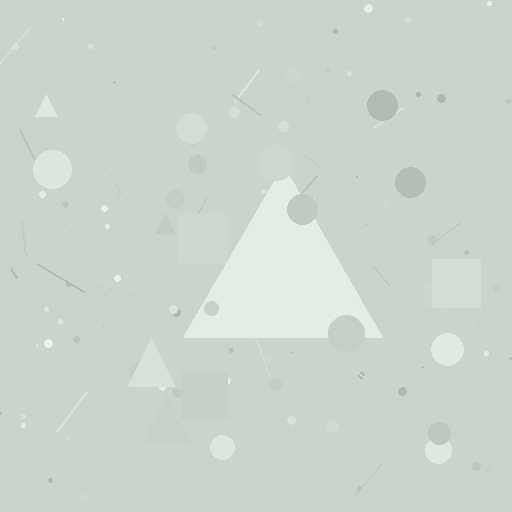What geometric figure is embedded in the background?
A triangle is embedded in the background.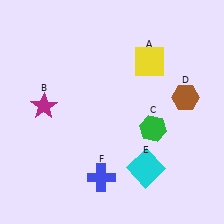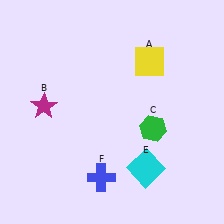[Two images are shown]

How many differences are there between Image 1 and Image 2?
There is 1 difference between the two images.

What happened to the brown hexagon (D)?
The brown hexagon (D) was removed in Image 2. It was in the top-right area of Image 1.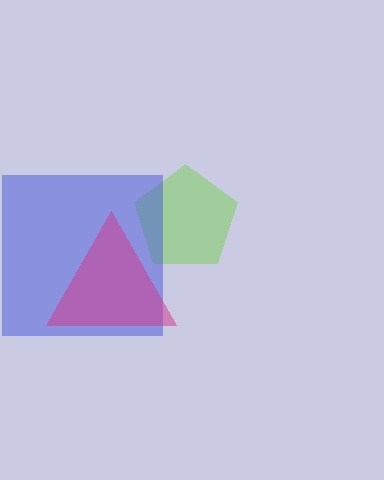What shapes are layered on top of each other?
The layered shapes are: a lime pentagon, a blue square, a magenta triangle.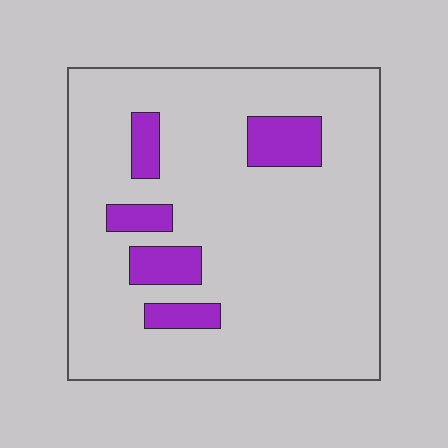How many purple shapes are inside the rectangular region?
5.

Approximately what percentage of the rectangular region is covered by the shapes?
Approximately 15%.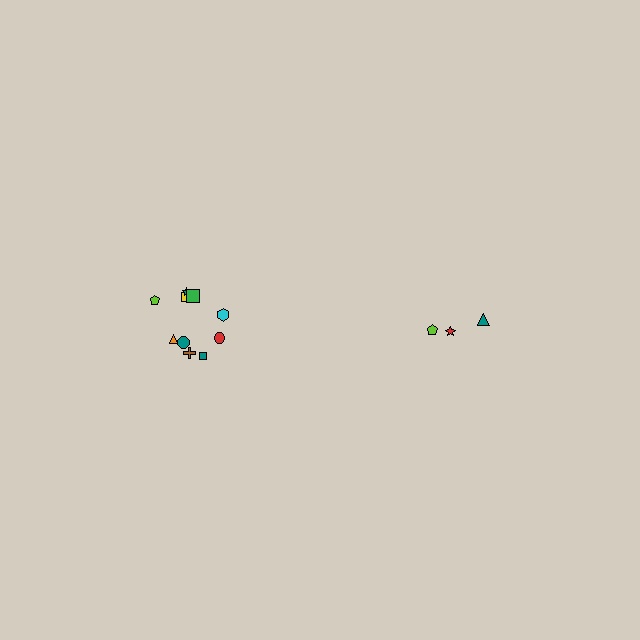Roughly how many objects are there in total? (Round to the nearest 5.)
Roughly 15 objects in total.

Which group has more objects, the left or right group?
The left group.